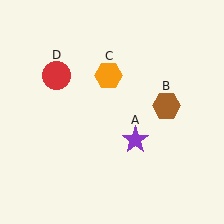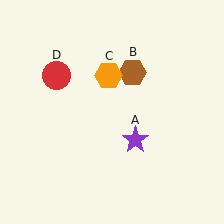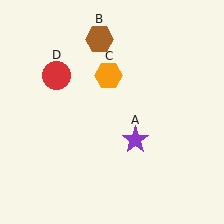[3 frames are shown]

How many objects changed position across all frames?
1 object changed position: brown hexagon (object B).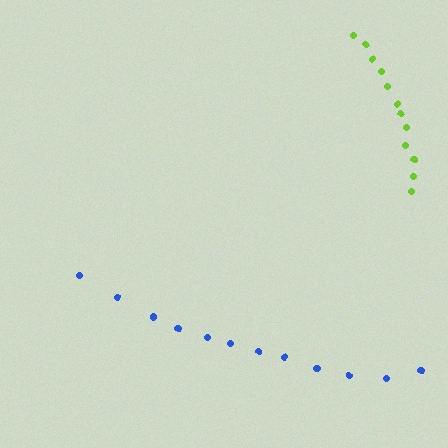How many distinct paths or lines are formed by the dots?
There are 2 distinct paths.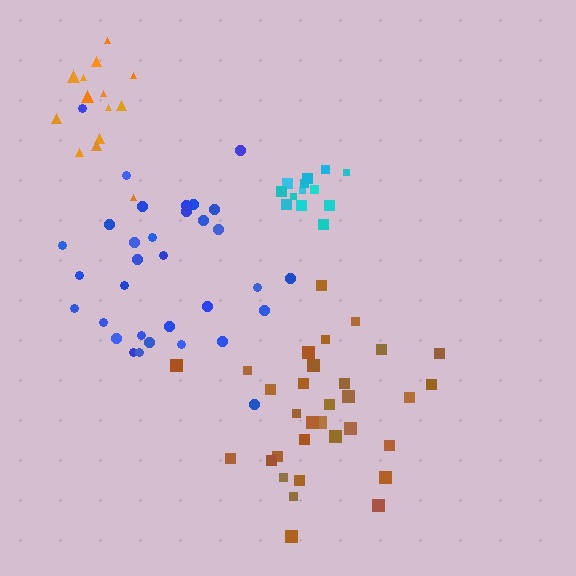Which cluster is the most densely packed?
Cyan.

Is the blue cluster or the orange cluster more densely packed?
Orange.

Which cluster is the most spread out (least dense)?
Brown.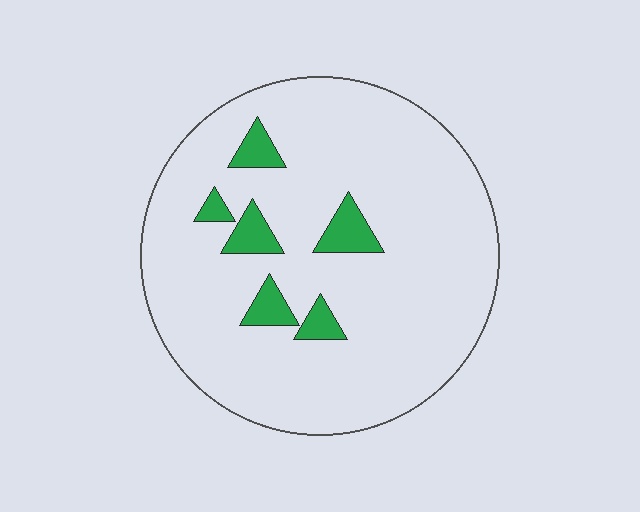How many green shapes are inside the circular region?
6.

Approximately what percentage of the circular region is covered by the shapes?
Approximately 10%.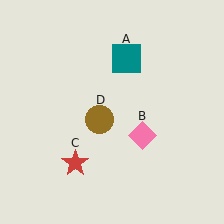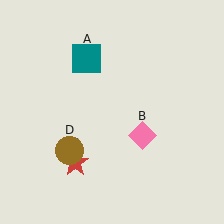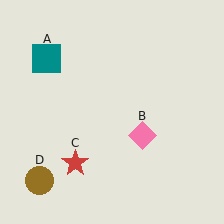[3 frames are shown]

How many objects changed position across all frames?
2 objects changed position: teal square (object A), brown circle (object D).